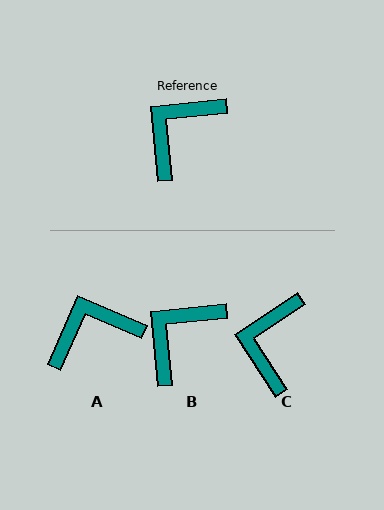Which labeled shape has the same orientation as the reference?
B.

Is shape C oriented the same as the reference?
No, it is off by about 28 degrees.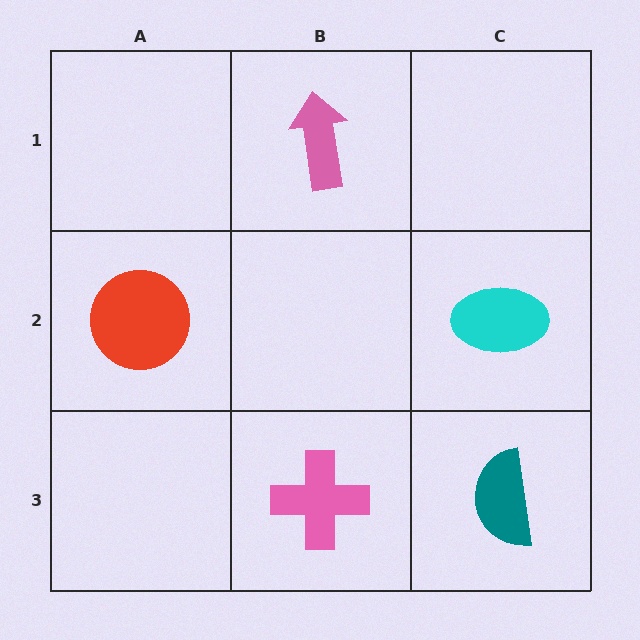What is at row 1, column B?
A pink arrow.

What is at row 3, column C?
A teal semicircle.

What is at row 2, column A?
A red circle.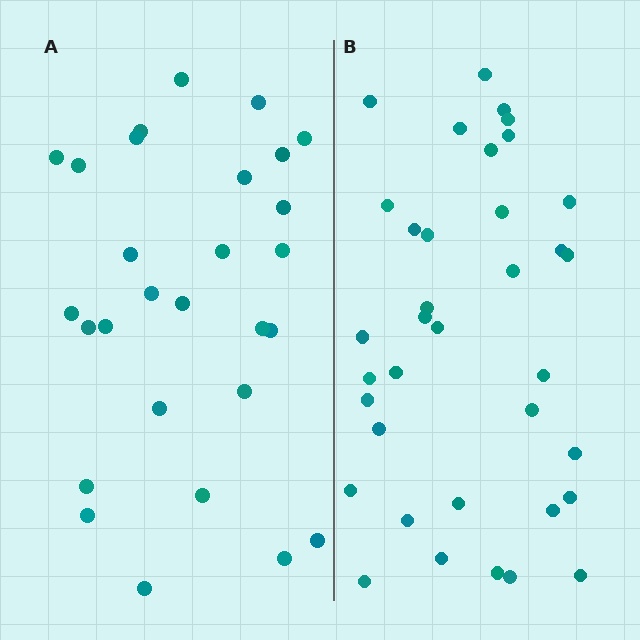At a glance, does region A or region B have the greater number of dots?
Region B (the right region) has more dots.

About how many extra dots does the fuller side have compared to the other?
Region B has roughly 8 or so more dots than region A.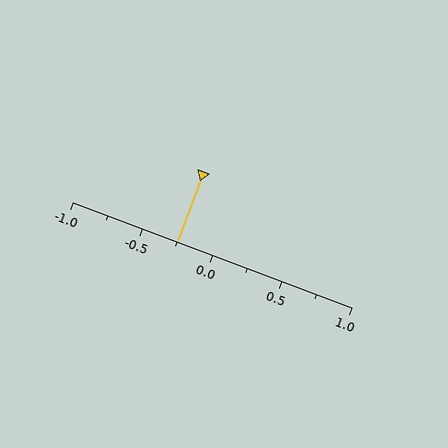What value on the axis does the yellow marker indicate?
The marker indicates approximately -0.25.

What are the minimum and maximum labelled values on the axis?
The axis runs from -1.0 to 1.0.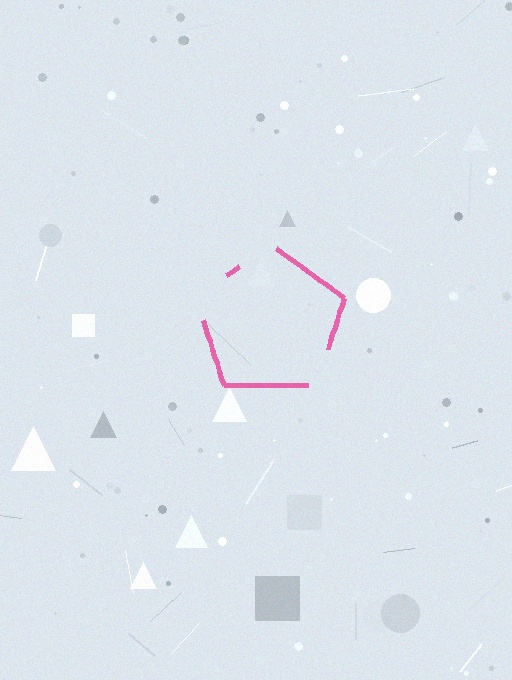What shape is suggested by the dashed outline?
The dashed outline suggests a pentagon.